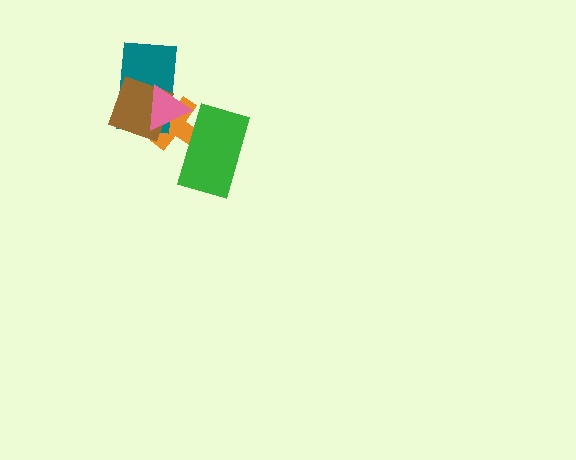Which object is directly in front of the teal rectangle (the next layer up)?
The brown diamond is directly in front of the teal rectangle.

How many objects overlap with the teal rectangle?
3 objects overlap with the teal rectangle.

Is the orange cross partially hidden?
Yes, it is partially covered by another shape.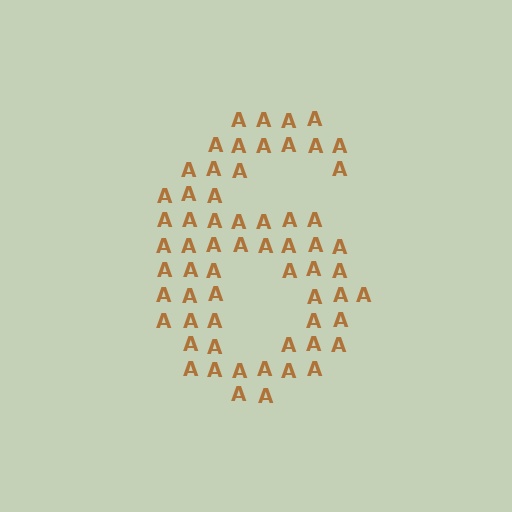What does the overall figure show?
The overall figure shows the digit 6.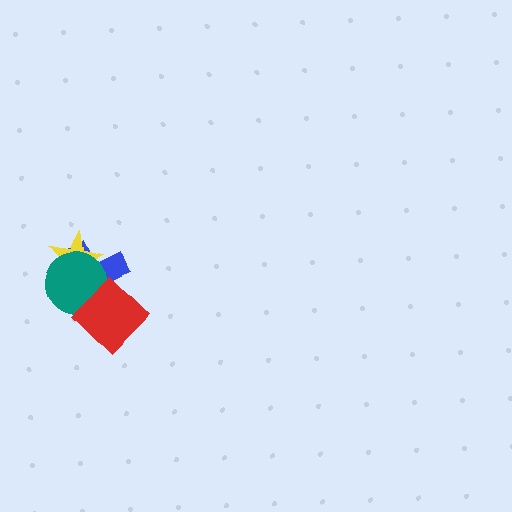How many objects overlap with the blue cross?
3 objects overlap with the blue cross.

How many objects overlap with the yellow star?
2 objects overlap with the yellow star.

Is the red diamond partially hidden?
No, no other shape covers it.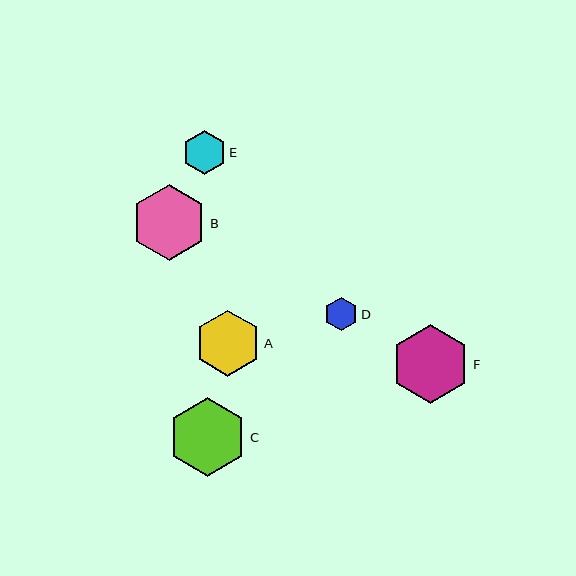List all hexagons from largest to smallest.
From largest to smallest: F, C, B, A, E, D.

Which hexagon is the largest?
Hexagon F is the largest with a size of approximately 78 pixels.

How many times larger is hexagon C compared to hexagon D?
Hexagon C is approximately 2.4 times the size of hexagon D.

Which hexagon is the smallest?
Hexagon D is the smallest with a size of approximately 33 pixels.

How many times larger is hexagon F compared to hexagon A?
Hexagon F is approximately 1.2 times the size of hexagon A.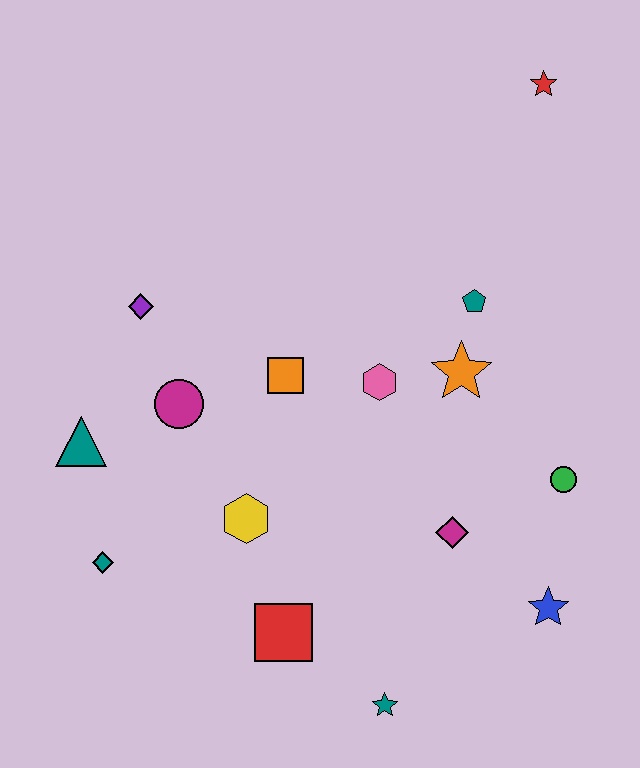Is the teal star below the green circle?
Yes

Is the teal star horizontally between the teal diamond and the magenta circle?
No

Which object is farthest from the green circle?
The teal triangle is farthest from the green circle.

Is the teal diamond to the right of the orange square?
No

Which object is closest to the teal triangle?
The magenta circle is closest to the teal triangle.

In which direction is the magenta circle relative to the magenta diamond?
The magenta circle is to the left of the magenta diamond.